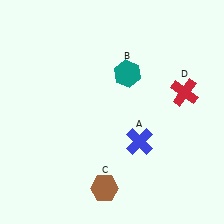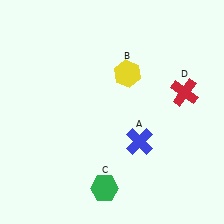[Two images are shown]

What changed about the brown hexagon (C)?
In Image 1, C is brown. In Image 2, it changed to green.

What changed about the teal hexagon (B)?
In Image 1, B is teal. In Image 2, it changed to yellow.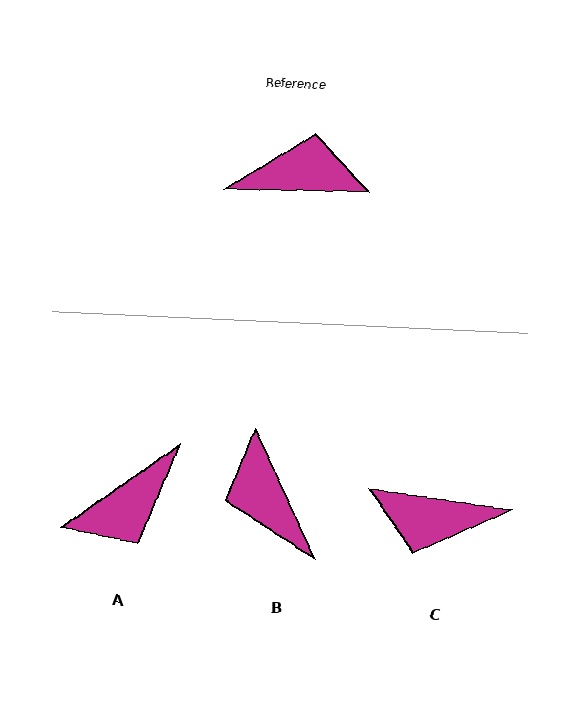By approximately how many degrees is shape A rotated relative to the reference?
Approximately 144 degrees clockwise.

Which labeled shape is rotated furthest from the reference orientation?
C, about 173 degrees away.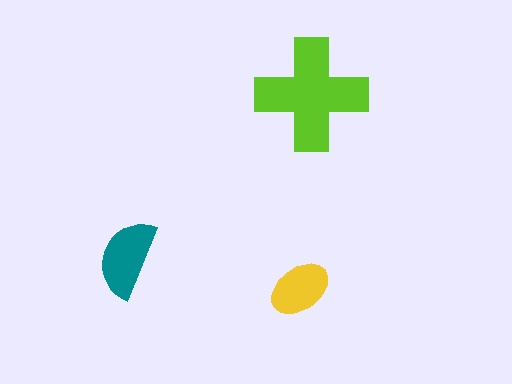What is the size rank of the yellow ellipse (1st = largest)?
3rd.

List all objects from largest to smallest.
The lime cross, the teal semicircle, the yellow ellipse.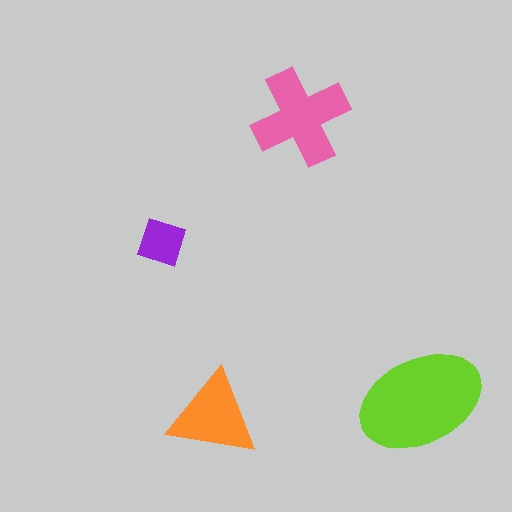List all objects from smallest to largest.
The purple diamond, the orange triangle, the pink cross, the lime ellipse.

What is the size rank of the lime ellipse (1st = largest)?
1st.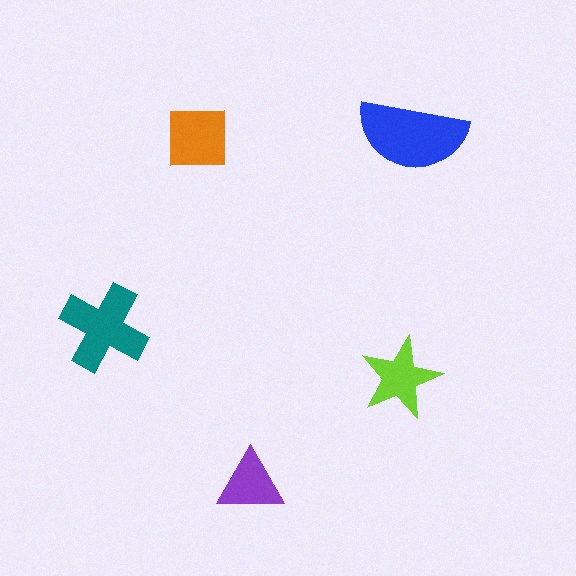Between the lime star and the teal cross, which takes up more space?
The teal cross.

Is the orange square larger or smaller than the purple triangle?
Larger.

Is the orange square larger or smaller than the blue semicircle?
Smaller.